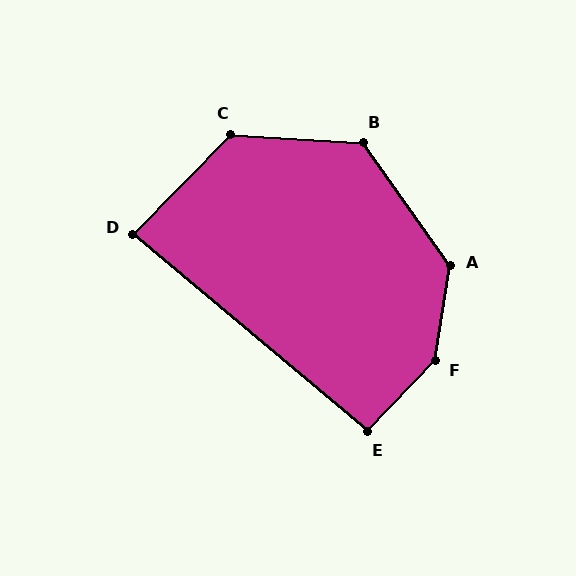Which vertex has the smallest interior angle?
D, at approximately 86 degrees.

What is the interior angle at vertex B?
Approximately 129 degrees (obtuse).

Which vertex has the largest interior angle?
F, at approximately 146 degrees.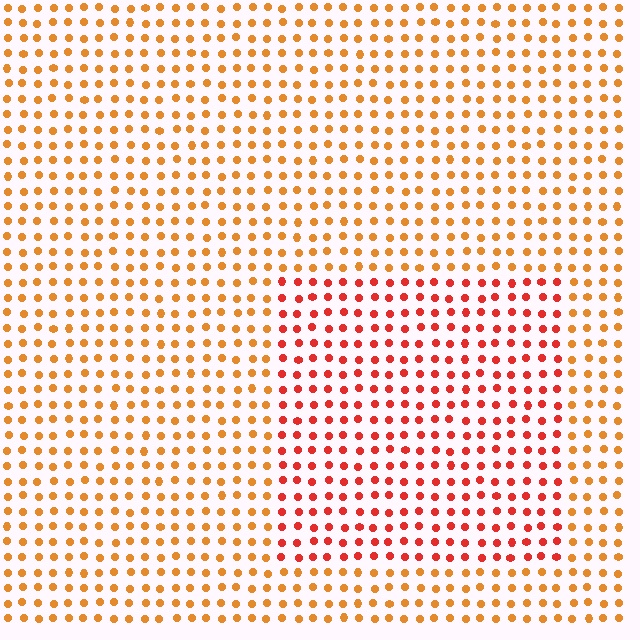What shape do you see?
I see a rectangle.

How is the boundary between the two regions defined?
The boundary is defined purely by a slight shift in hue (about 31 degrees). Spacing, size, and orientation are identical on both sides.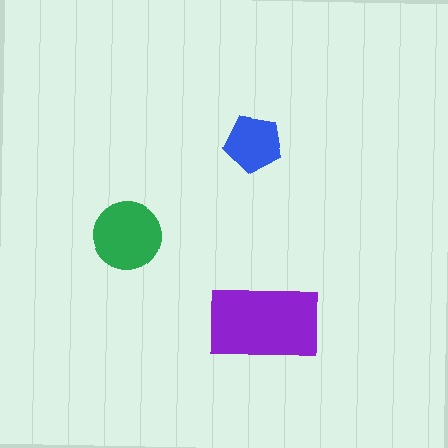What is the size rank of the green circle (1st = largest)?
2nd.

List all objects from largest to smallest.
The purple rectangle, the green circle, the blue pentagon.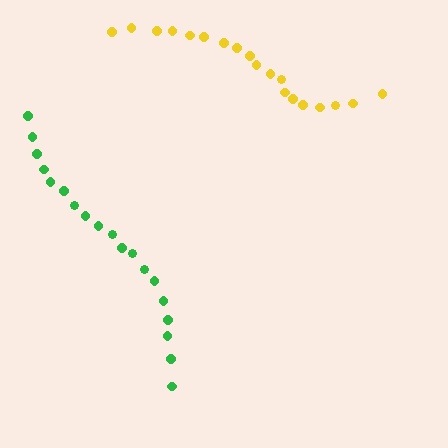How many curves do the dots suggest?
There are 2 distinct paths.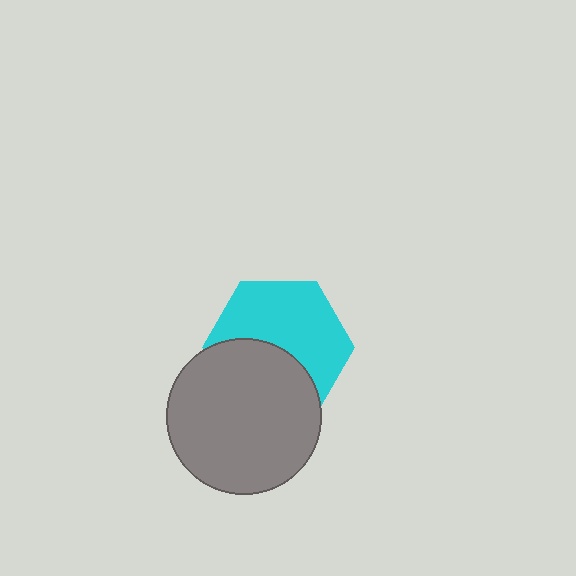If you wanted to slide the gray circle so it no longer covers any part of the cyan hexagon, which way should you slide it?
Slide it down — that is the most direct way to separate the two shapes.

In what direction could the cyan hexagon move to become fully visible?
The cyan hexagon could move up. That would shift it out from behind the gray circle entirely.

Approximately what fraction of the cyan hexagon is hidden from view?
Roughly 41% of the cyan hexagon is hidden behind the gray circle.